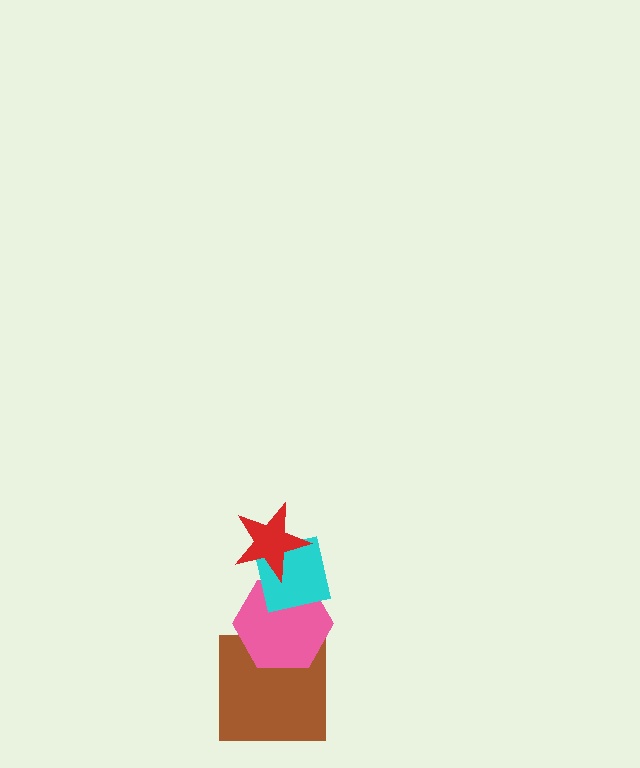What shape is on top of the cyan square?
The red star is on top of the cyan square.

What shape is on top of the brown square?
The pink hexagon is on top of the brown square.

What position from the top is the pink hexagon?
The pink hexagon is 3rd from the top.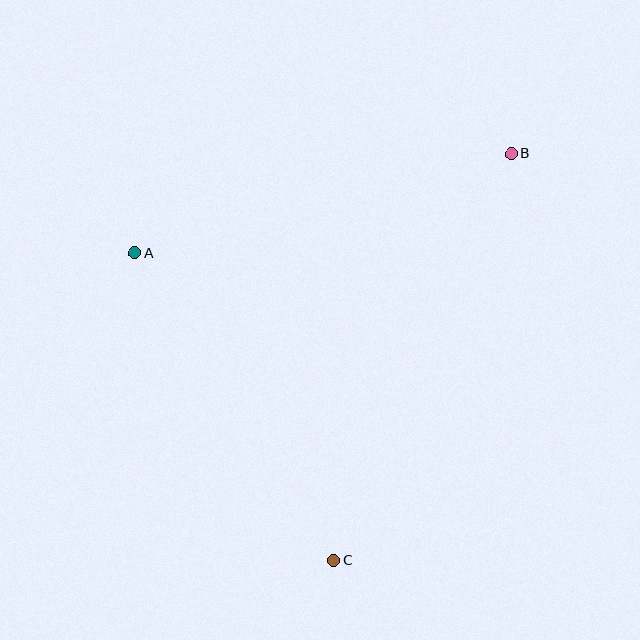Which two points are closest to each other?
Points A and C are closest to each other.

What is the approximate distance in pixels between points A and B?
The distance between A and B is approximately 390 pixels.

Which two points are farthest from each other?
Points B and C are farthest from each other.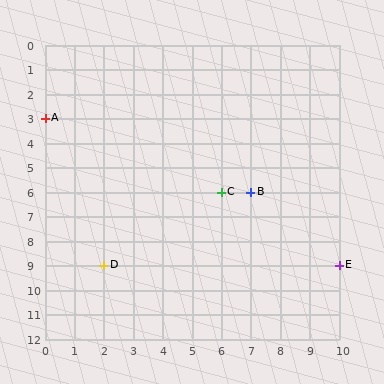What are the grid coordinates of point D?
Point D is at grid coordinates (2, 9).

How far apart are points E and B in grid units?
Points E and B are 3 columns and 3 rows apart (about 4.2 grid units diagonally).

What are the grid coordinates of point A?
Point A is at grid coordinates (0, 3).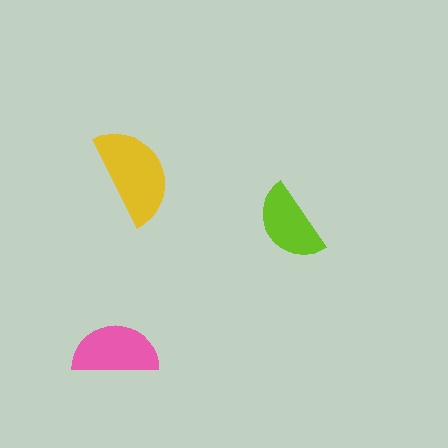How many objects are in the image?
There are 3 objects in the image.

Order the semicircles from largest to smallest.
the yellow one, the pink one, the lime one.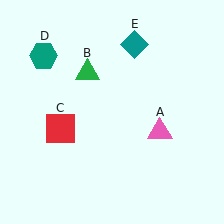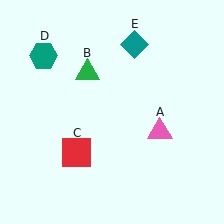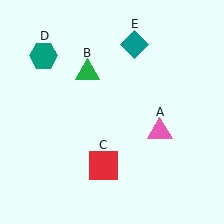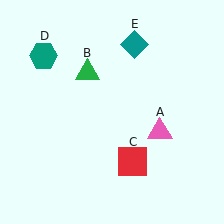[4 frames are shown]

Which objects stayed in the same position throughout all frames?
Pink triangle (object A) and green triangle (object B) and teal hexagon (object D) and teal diamond (object E) remained stationary.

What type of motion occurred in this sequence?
The red square (object C) rotated counterclockwise around the center of the scene.